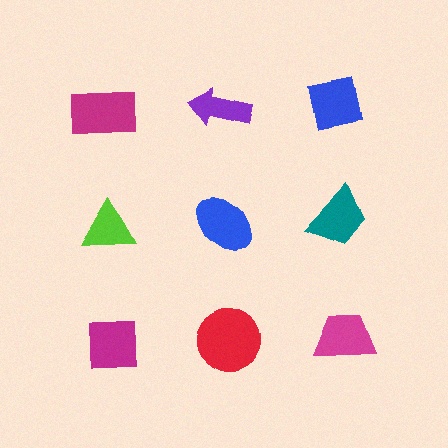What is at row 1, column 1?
A magenta rectangle.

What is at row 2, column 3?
A teal trapezoid.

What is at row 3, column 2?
A red circle.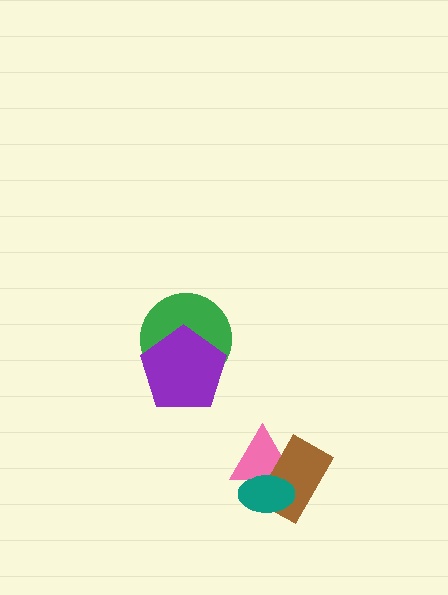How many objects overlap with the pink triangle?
2 objects overlap with the pink triangle.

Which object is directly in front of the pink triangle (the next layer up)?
The brown rectangle is directly in front of the pink triangle.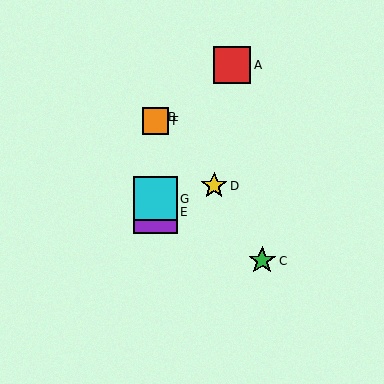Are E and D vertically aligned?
No, E is at x≈155 and D is at x≈214.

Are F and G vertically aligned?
Yes, both are at x≈155.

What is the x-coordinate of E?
Object E is at x≈155.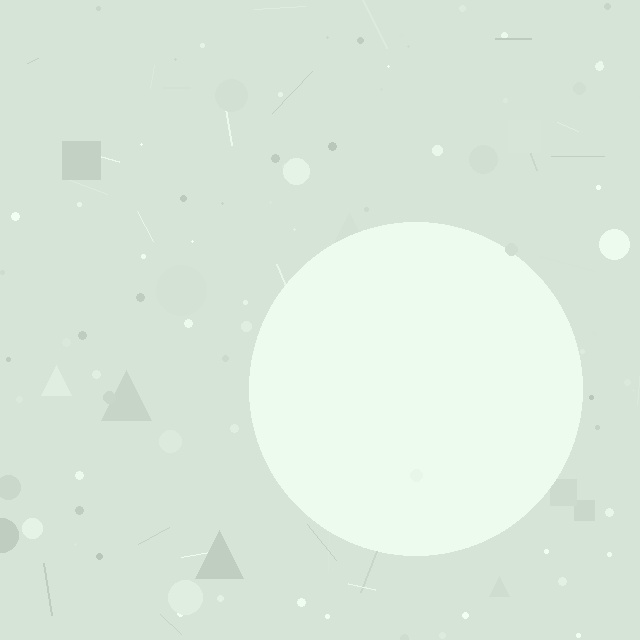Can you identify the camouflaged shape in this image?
The camouflaged shape is a circle.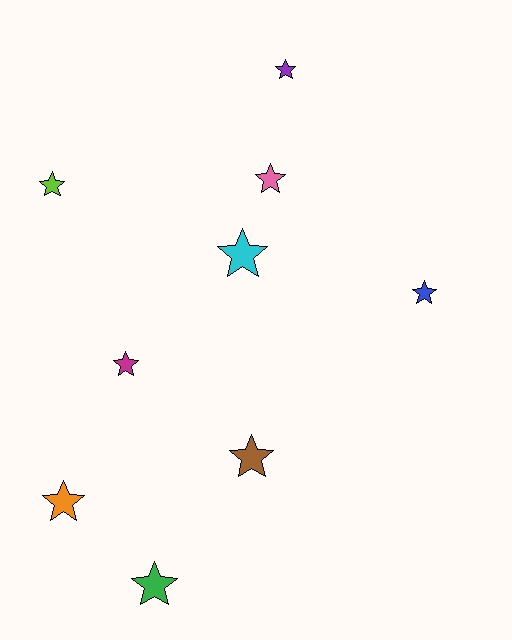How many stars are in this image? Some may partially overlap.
There are 9 stars.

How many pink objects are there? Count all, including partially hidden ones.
There is 1 pink object.